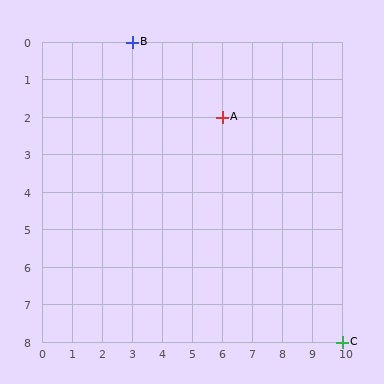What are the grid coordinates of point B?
Point B is at grid coordinates (3, 0).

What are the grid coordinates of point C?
Point C is at grid coordinates (10, 8).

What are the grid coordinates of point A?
Point A is at grid coordinates (6, 2).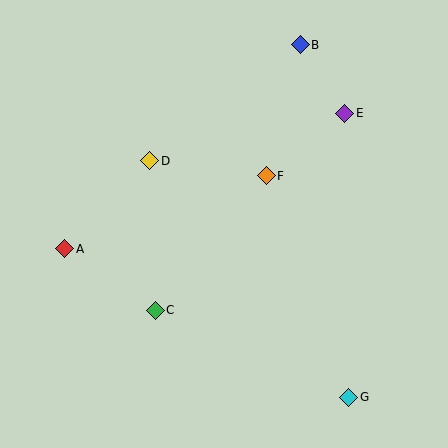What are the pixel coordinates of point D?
Point D is at (150, 161).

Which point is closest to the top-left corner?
Point D is closest to the top-left corner.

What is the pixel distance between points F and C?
The distance between F and C is 175 pixels.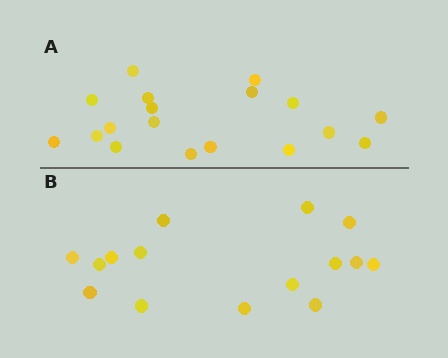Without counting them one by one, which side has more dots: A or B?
Region A (the top region) has more dots.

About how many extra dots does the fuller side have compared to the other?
Region A has just a few more — roughly 2 or 3 more dots than region B.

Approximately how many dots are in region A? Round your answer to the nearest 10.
About 20 dots. (The exact count is 18, which rounds to 20.)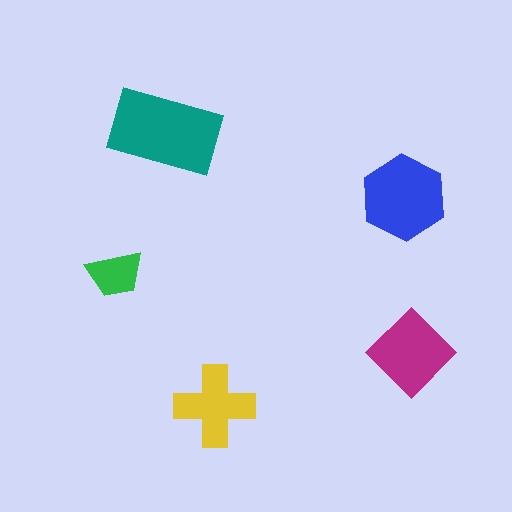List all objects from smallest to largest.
The green trapezoid, the yellow cross, the magenta diamond, the blue hexagon, the teal rectangle.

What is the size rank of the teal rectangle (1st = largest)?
1st.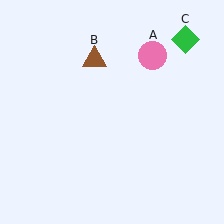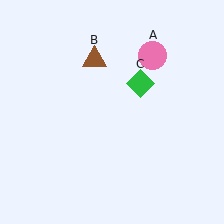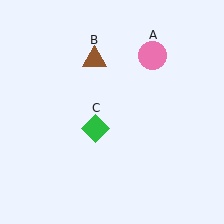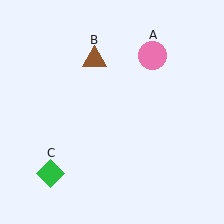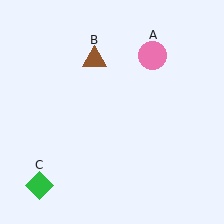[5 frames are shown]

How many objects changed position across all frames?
1 object changed position: green diamond (object C).